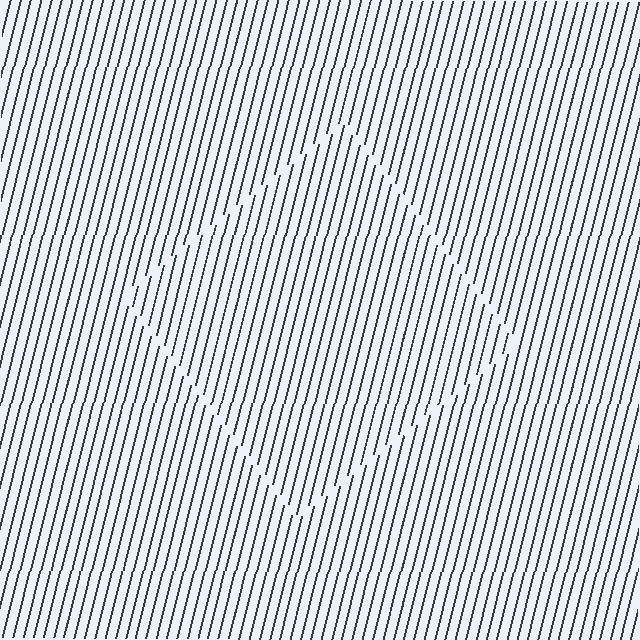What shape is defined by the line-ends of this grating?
An illusory square. The interior of the shape contains the same grating, shifted by half a period — the contour is defined by the phase discontinuity where line-ends from the inner and outer gratings abut.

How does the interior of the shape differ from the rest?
The interior of the shape contains the same grating, shifted by half a period — the contour is defined by the phase discontinuity where line-ends from the inner and outer gratings abut.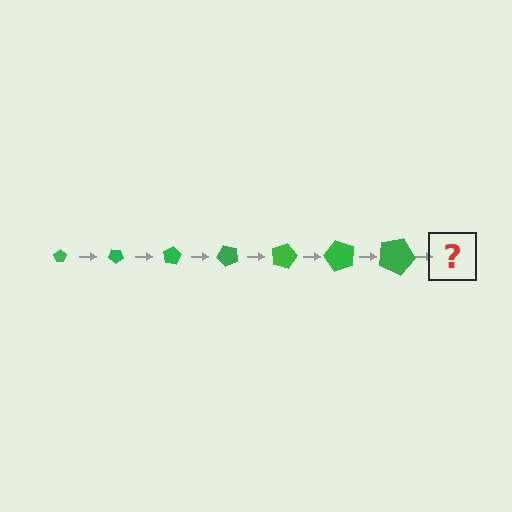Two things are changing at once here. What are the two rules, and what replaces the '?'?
The two rules are that the pentagon grows larger each step and it rotates 40 degrees each step. The '?' should be a pentagon, larger than the previous one and rotated 280 degrees from the start.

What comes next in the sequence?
The next element should be a pentagon, larger than the previous one and rotated 280 degrees from the start.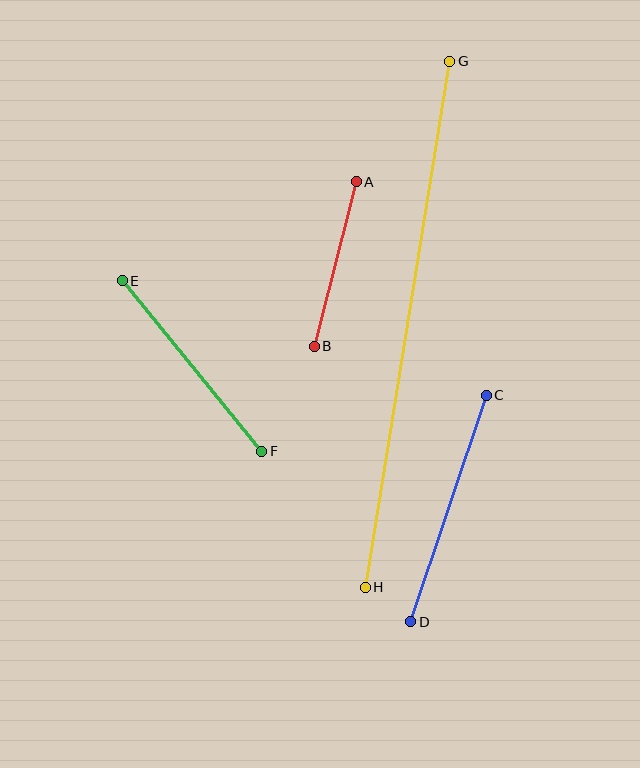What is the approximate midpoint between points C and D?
The midpoint is at approximately (448, 509) pixels.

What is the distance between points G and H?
The distance is approximately 533 pixels.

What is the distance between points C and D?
The distance is approximately 238 pixels.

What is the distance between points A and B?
The distance is approximately 170 pixels.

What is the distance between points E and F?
The distance is approximately 220 pixels.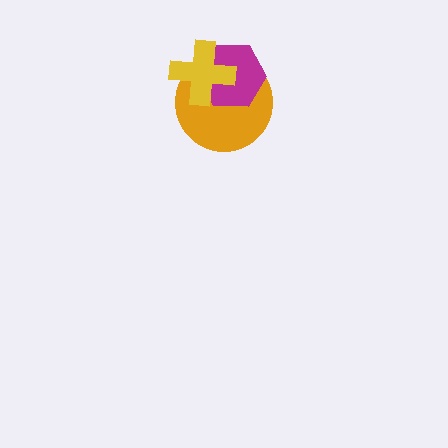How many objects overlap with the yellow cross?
2 objects overlap with the yellow cross.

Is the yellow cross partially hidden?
No, no other shape covers it.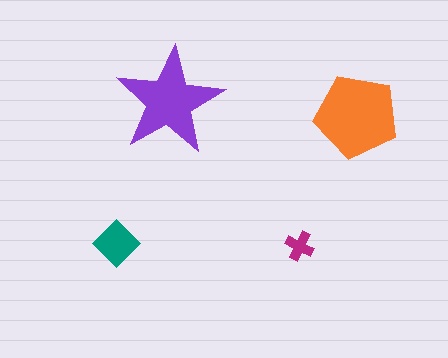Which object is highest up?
The purple star is topmost.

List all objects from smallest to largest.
The magenta cross, the teal diamond, the purple star, the orange pentagon.